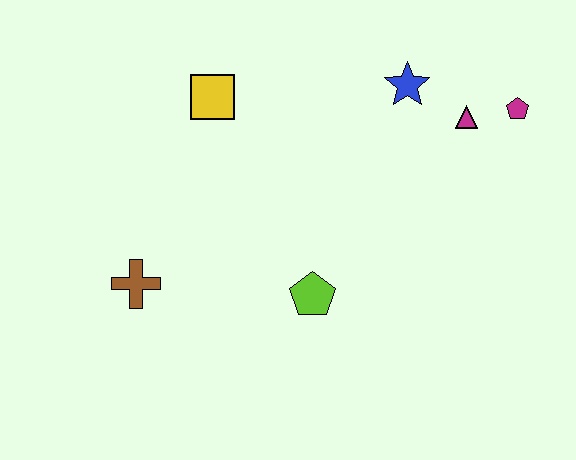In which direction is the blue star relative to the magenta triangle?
The blue star is to the left of the magenta triangle.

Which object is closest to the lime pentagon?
The brown cross is closest to the lime pentagon.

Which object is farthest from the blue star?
The brown cross is farthest from the blue star.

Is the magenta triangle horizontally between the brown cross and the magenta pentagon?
Yes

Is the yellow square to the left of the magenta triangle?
Yes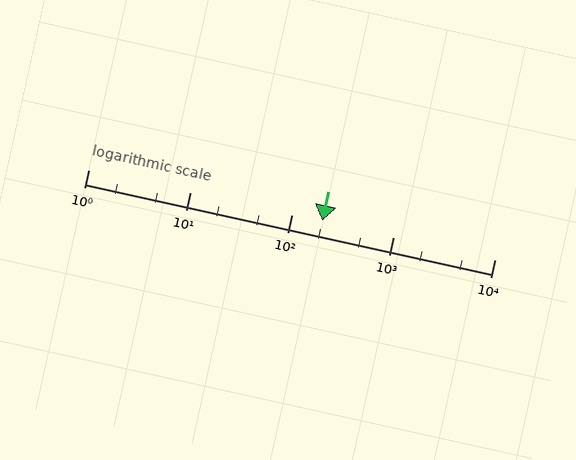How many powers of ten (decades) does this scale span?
The scale spans 4 decades, from 1 to 10000.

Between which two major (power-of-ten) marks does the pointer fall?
The pointer is between 100 and 1000.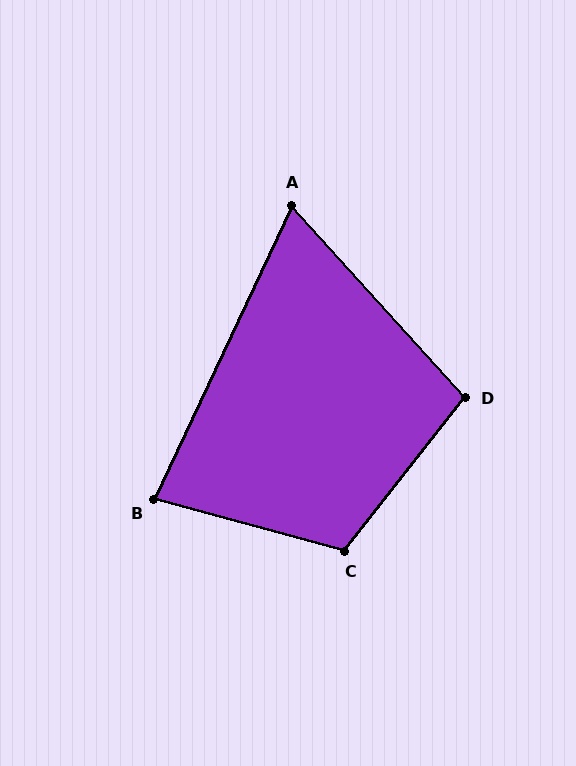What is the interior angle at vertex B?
Approximately 80 degrees (acute).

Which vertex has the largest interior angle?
C, at approximately 113 degrees.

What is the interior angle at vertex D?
Approximately 100 degrees (obtuse).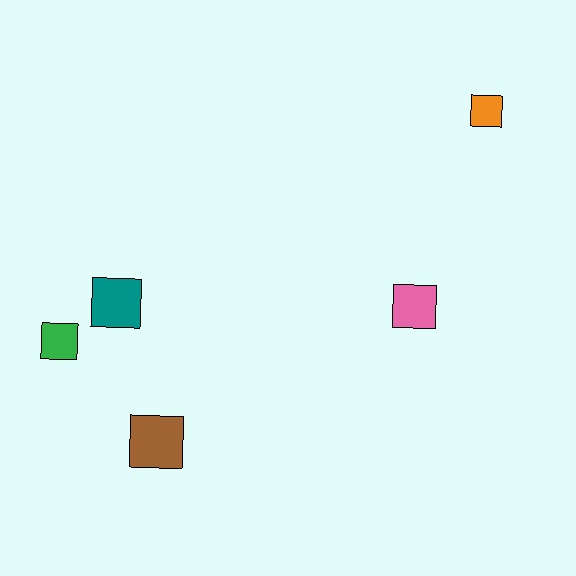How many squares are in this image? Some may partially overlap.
There are 5 squares.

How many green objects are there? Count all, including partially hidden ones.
There is 1 green object.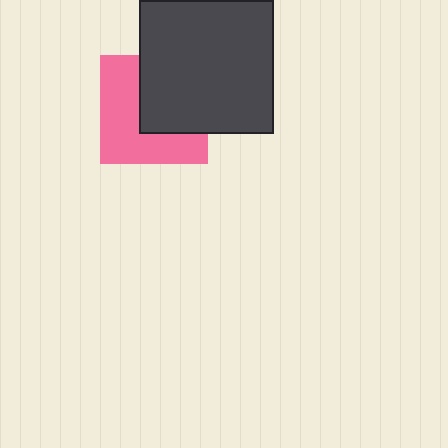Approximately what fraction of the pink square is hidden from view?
Roughly 45% of the pink square is hidden behind the dark gray square.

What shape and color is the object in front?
The object in front is a dark gray square.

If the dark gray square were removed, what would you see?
You would see the complete pink square.